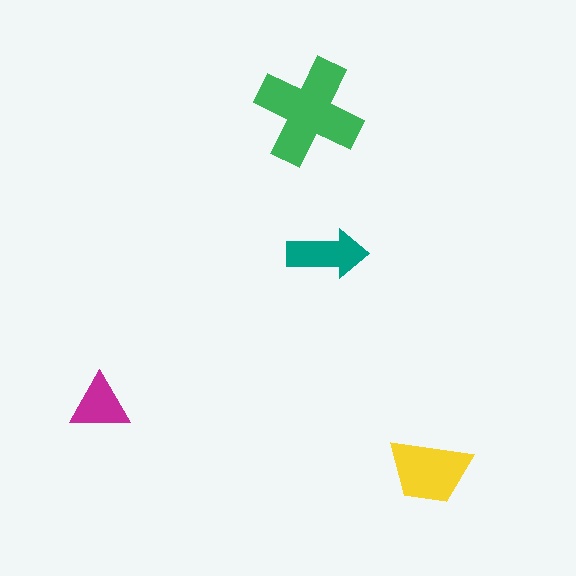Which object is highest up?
The green cross is topmost.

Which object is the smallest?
The magenta triangle.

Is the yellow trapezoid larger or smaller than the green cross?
Smaller.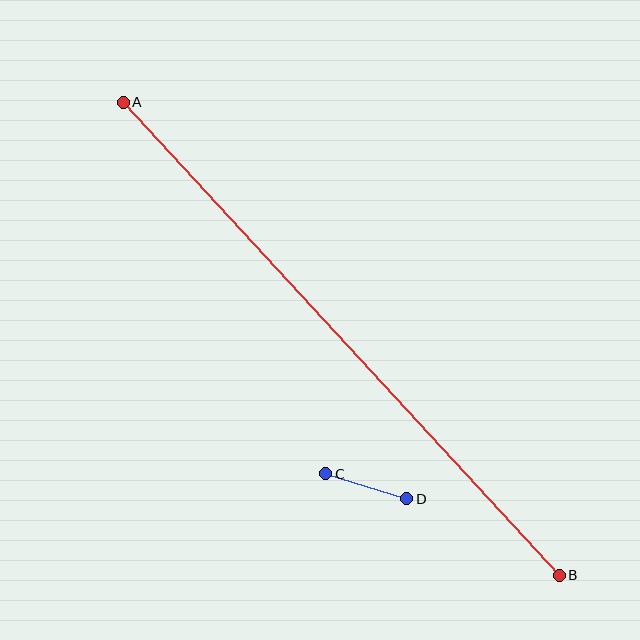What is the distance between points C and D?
The distance is approximately 85 pixels.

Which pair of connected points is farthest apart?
Points A and B are farthest apart.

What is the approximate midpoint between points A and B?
The midpoint is at approximately (341, 339) pixels.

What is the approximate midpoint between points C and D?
The midpoint is at approximately (366, 486) pixels.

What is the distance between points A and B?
The distance is approximately 643 pixels.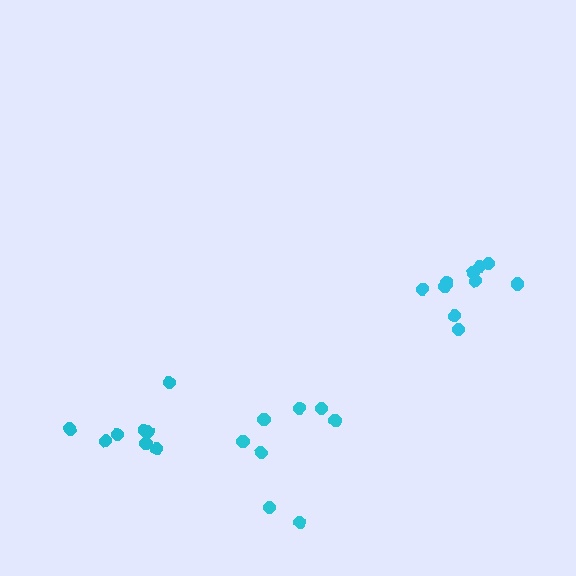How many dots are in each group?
Group 1: 8 dots, Group 2: 11 dots, Group 3: 8 dots (27 total).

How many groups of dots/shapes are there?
There are 3 groups.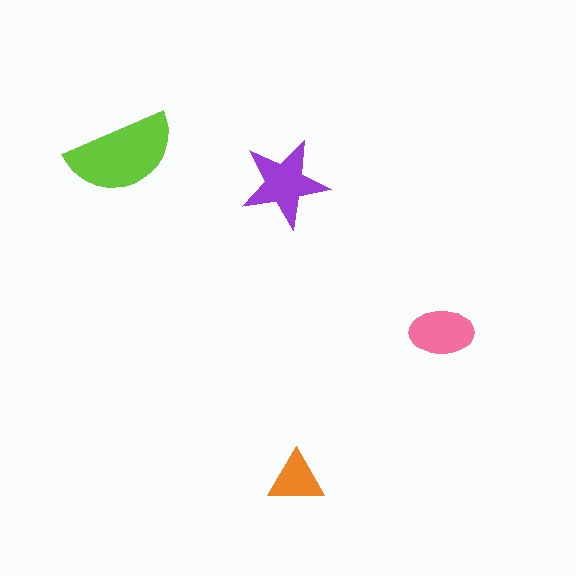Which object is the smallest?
The orange triangle.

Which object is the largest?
The lime semicircle.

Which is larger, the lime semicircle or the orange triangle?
The lime semicircle.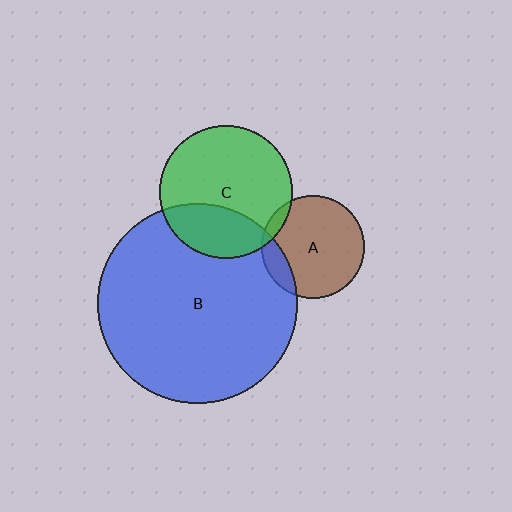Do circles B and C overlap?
Yes.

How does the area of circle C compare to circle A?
Approximately 1.7 times.